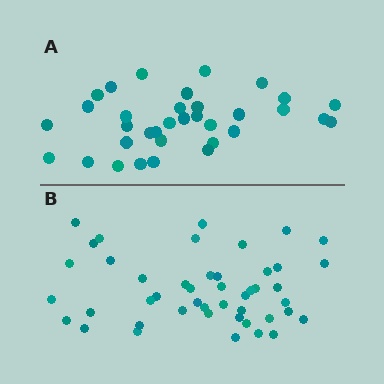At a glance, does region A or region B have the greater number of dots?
Region B (the bottom region) has more dots.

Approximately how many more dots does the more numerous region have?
Region B has roughly 12 or so more dots than region A.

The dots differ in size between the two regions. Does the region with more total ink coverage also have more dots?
No. Region A has more total ink coverage because its dots are larger, but region B actually contains more individual dots. Total area can be misleading — the number of items is what matters here.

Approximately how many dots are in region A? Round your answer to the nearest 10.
About 30 dots. (The exact count is 34, which rounds to 30.)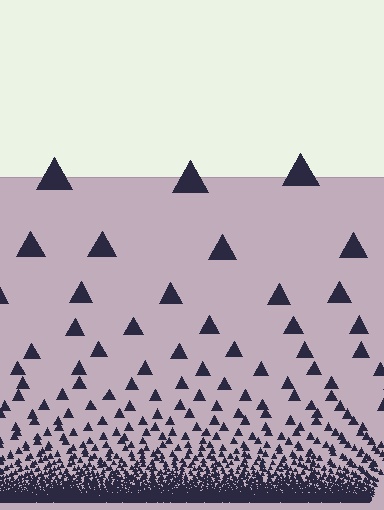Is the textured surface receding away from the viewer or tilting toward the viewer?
The surface appears to tilt toward the viewer. Texture elements get larger and sparser toward the top.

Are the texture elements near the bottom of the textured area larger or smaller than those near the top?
Smaller. The gradient is inverted — elements near the bottom are smaller and denser.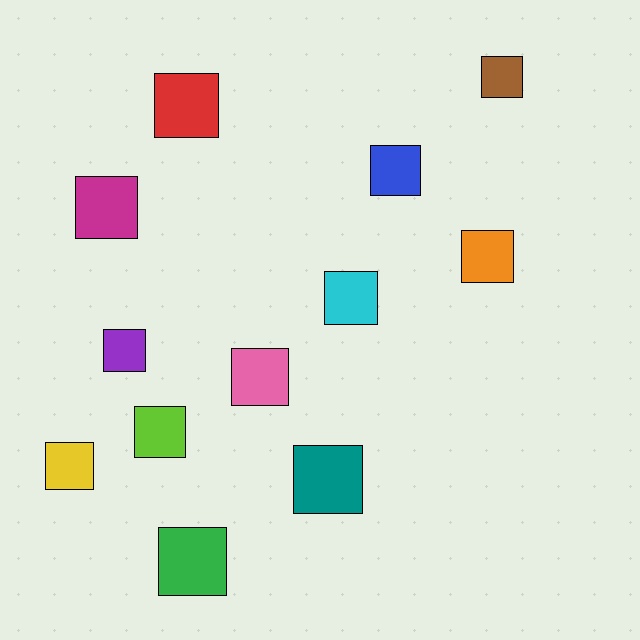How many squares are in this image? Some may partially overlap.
There are 12 squares.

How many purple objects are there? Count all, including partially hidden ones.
There is 1 purple object.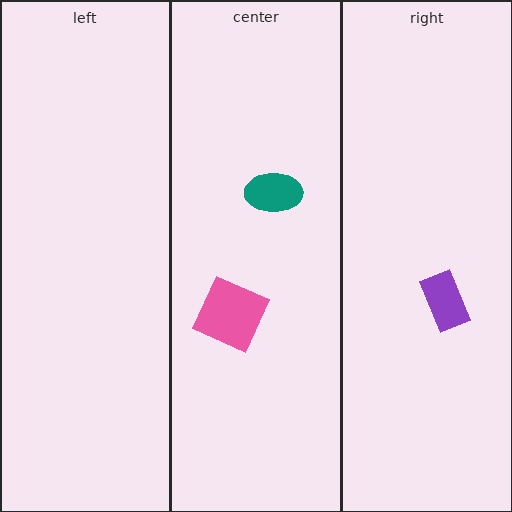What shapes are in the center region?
The pink square, the teal ellipse.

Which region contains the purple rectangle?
The right region.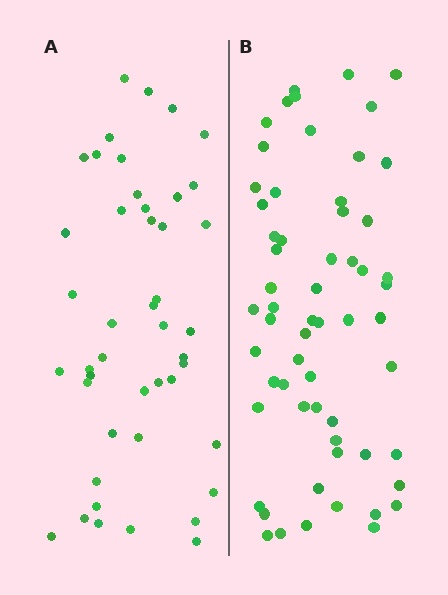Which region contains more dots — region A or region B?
Region B (the right region) has more dots.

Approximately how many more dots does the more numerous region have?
Region B has approximately 15 more dots than region A.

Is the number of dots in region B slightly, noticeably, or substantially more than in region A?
Region B has noticeably more, but not dramatically so. The ratio is roughly 1.3 to 1.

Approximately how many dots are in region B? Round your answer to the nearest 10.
About 60 dots.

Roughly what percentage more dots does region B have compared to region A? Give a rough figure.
About 35% more.